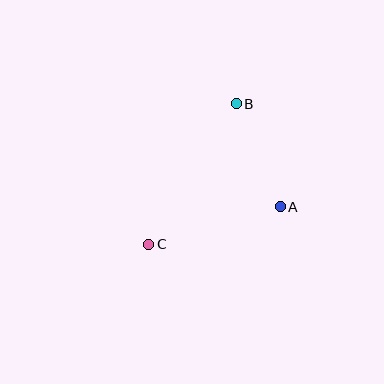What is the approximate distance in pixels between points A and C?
The distance between A and C is approximately 136 pixels.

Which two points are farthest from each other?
Points B and C are farthest from each other.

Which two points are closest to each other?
Points A and B are closest to each other.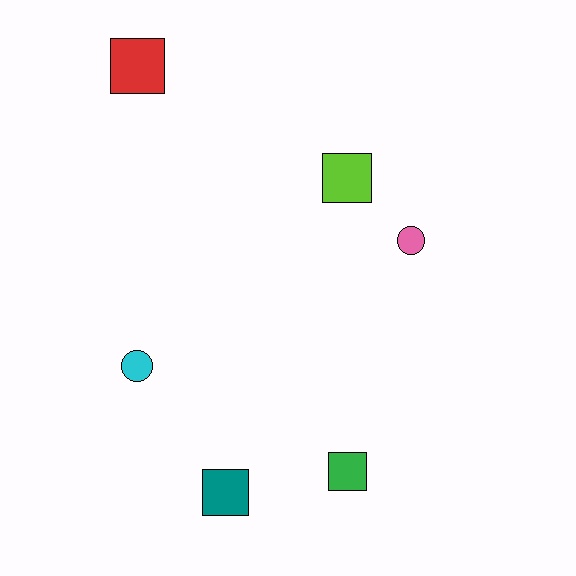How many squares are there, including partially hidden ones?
There are 4 squares.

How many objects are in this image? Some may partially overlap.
There are 6 objects.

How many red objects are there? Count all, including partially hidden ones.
There is 1 red object.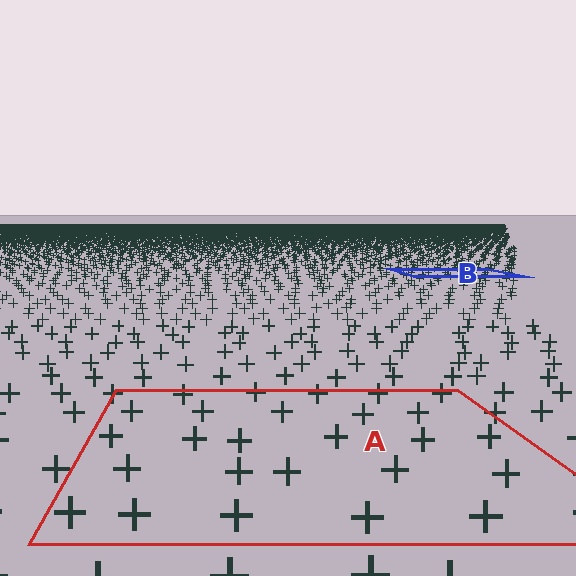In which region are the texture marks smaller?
The texture marks are smaller in region B, because it is farther away.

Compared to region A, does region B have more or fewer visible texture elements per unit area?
Region B has more texture elements per unit area — they are packed more densely because it is farther away.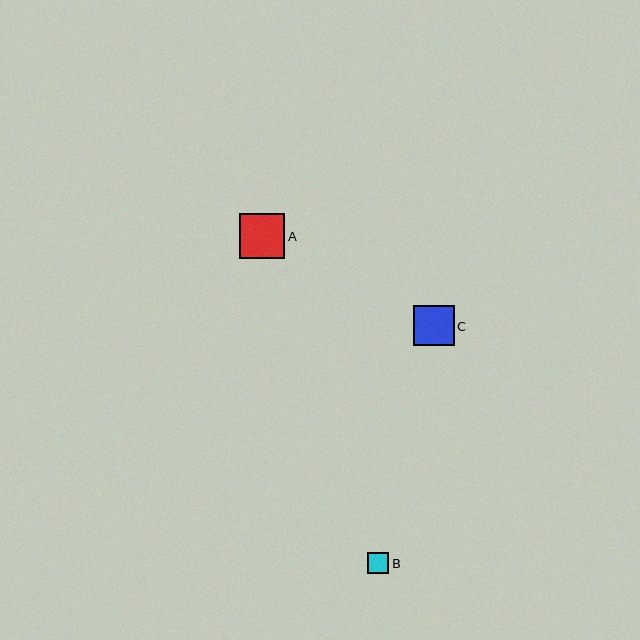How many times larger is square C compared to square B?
Square C is approximately 1.9 times the size of square B.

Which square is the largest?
Square A is the largest with a size of approximately 45 pixels.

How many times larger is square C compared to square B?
Square C is approximately 1.9 times the size of square B.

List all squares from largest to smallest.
From largest to smallest: A, C, B.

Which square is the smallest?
Square B is the smallest with a size of approximately 21 pixels.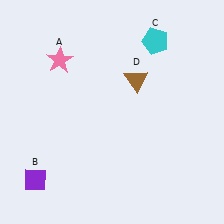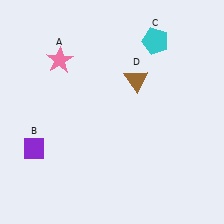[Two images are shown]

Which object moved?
The purple diamond (B) moved up.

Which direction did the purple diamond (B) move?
The purple diamond (B) moved up.